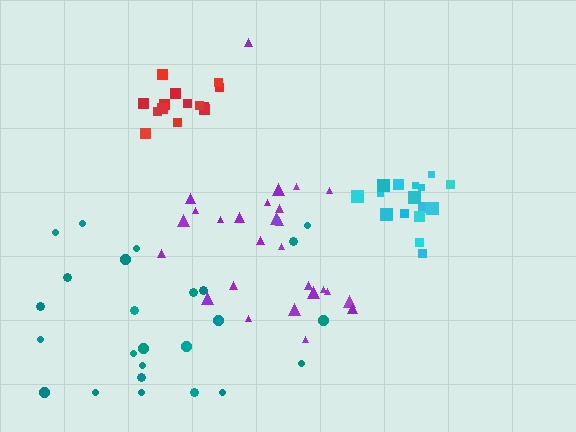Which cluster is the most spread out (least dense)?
Teal.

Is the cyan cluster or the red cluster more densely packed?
Red.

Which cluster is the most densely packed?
Red.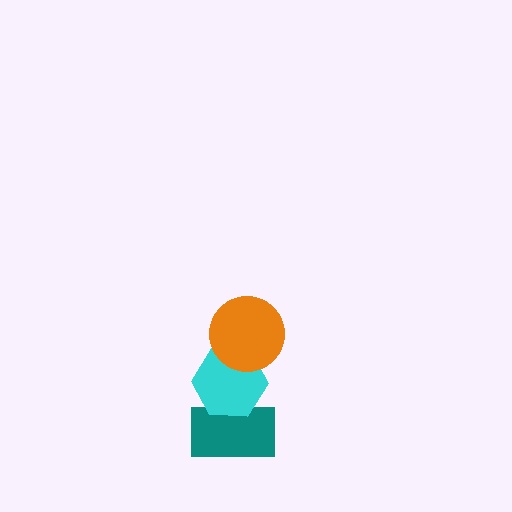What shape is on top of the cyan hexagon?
The orange circle is on top of the cyan hexagon.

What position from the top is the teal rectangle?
The teal rectangle is 3rd from the top.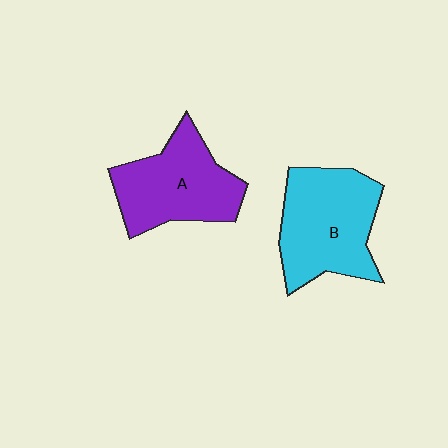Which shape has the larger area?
Shape B (cyan).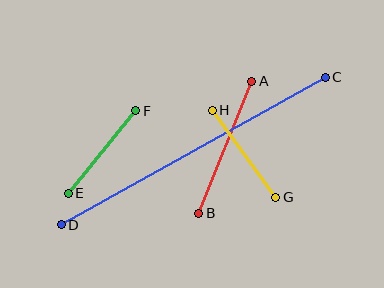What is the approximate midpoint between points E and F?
The midpoint is at approximately (102, 152) pixels.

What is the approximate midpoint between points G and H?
The midpoint is at approximately (244, 154) pixels.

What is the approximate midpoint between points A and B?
The midpoint is at approximately (225, 147) pixels.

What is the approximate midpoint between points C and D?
The midpoint is at approximately (193, 151) pixels.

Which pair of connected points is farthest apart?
Points C and D are farthest apart.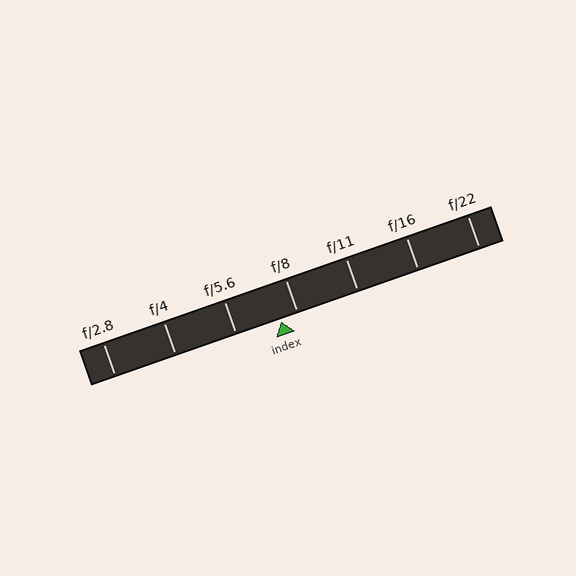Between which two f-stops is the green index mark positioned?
The index mark is between f/5.6 and f/8.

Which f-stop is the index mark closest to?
The index mark is closest to f/8.